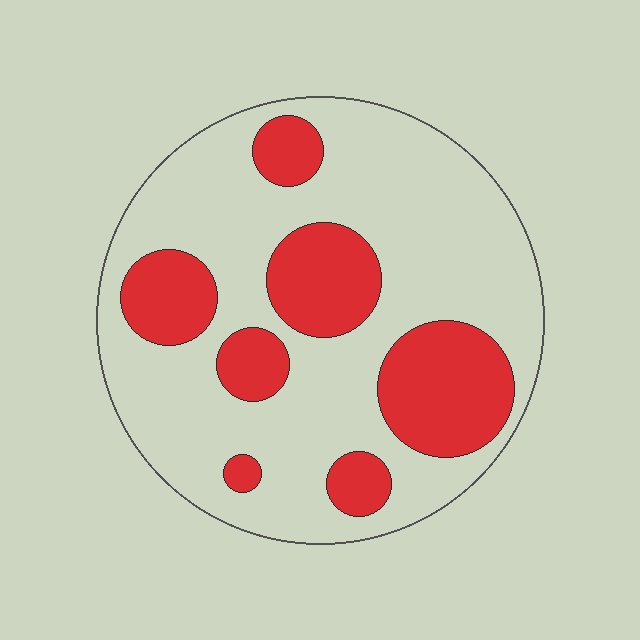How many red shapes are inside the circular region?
7.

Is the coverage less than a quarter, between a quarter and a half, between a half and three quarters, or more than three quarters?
Between a quarter and a half.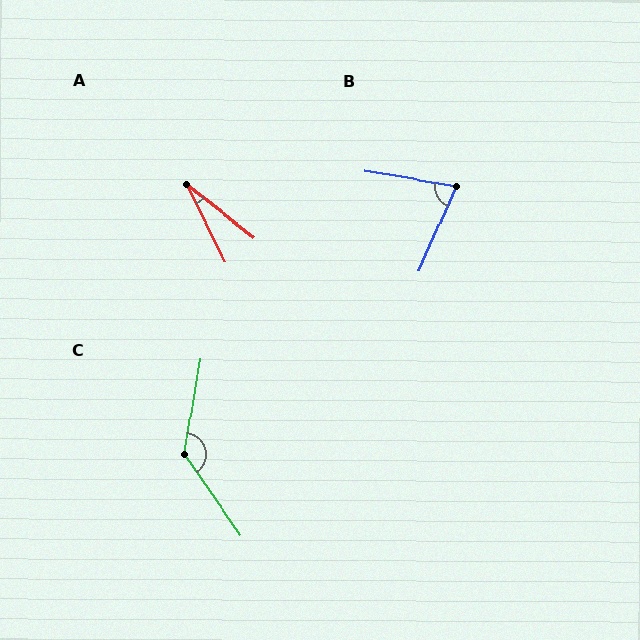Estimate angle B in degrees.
Approximately 76 degrees.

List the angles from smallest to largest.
A (26°), B (76°), C (136°).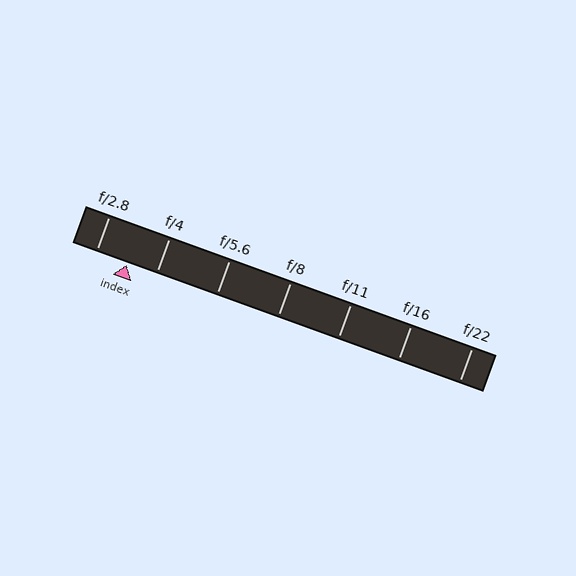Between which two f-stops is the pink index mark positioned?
The index mark is between f/2.8 and f/4.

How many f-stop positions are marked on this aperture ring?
There are 7 f-stop positions marked.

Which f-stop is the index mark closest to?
The index mark is closest to f/4.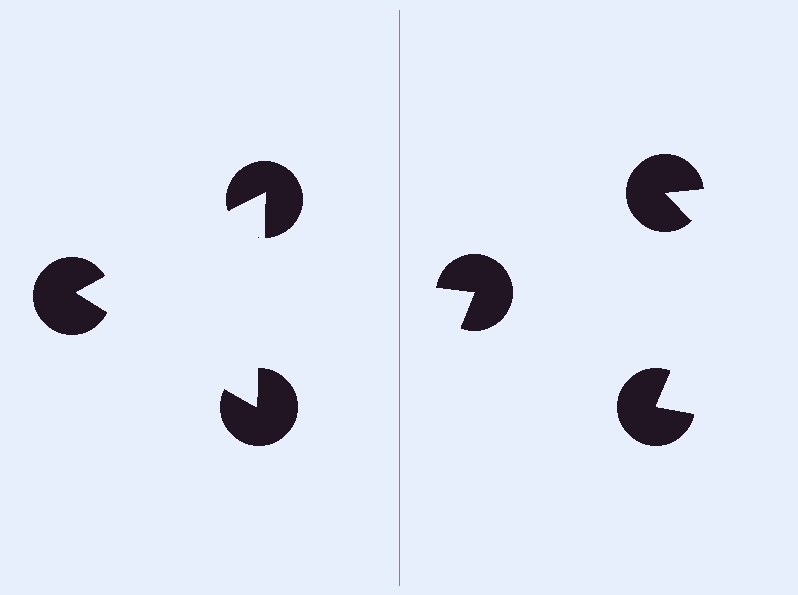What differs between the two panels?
The pac-man discs are positioned identically on both sides; only the wedge orientations differ. On the left they align to a triangle; on the right they are misaligned.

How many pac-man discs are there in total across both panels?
6 — 3 on each side.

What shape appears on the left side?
An illusory triangle.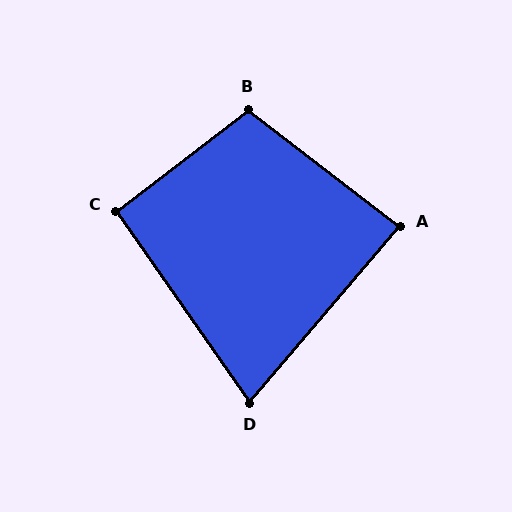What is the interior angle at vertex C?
Approximately 93 degrees (approximately right).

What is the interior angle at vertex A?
Approximately 87 degrees (approximately right).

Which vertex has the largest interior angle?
B, at approximately 105 degrees.